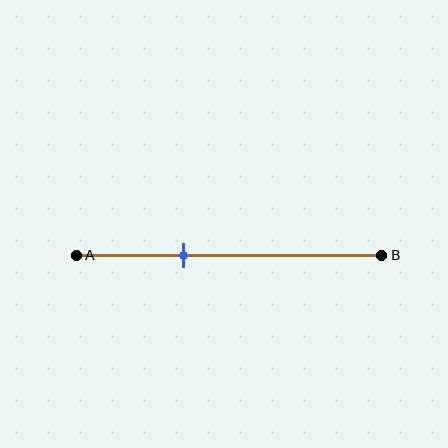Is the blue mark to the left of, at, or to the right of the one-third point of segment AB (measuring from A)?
The blue mark is approximately at the one-third point of segment AB.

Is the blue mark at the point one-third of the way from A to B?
Yes, the mark is approximately at the one-third point.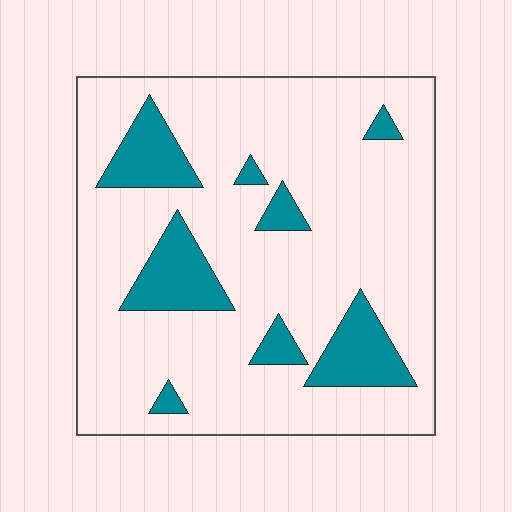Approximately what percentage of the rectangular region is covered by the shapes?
Approximately 15%.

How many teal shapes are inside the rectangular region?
8.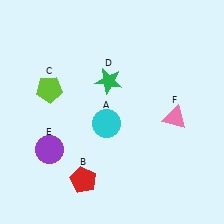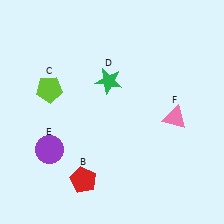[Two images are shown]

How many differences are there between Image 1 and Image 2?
There is 1 difference between the two images.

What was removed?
The cyan circle (A) was removed in Image 2.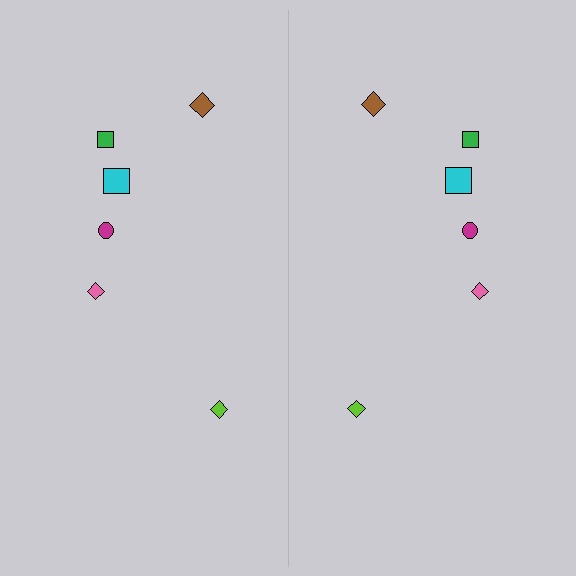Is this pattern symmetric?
Yes, this pattern has bilateral (reflection) symmetry.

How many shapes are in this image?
There are 12 shapes in this image.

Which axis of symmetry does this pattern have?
The pattern has a vertical axis of symmetry running through the center of the image.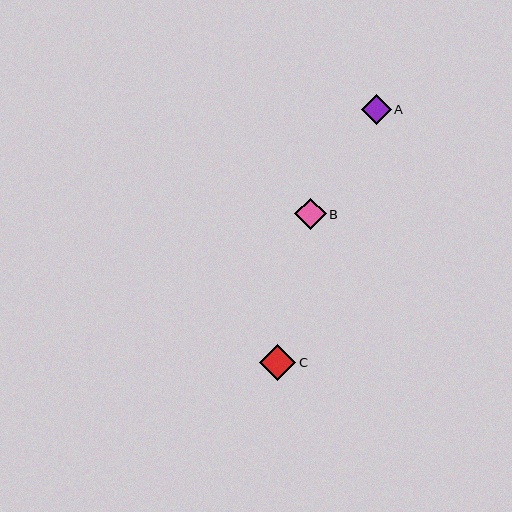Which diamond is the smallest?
Diamond A is the smallest with a size of approximately 30 pixels.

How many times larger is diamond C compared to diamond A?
Diamond C is approximately 1.2 times the size of diamond A.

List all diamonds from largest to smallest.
From largest to smallest: C, B, A.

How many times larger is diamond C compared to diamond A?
Diamond C is approximately 1.2 times the size of diamond A.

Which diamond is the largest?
Diamond C is the largest with a size of approximately 36 pixels.